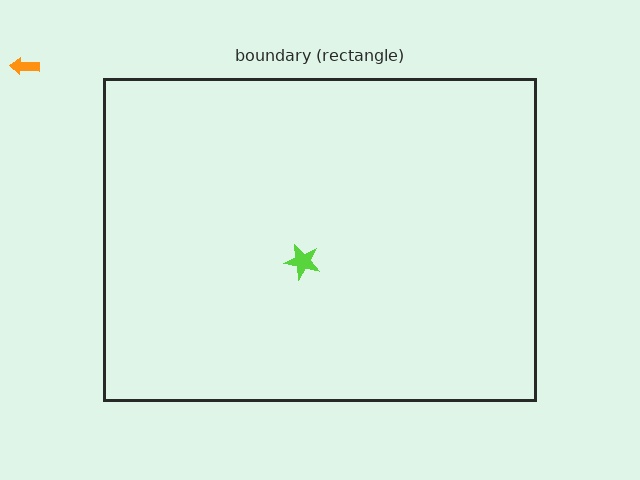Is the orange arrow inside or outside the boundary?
Outside.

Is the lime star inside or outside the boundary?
Inside.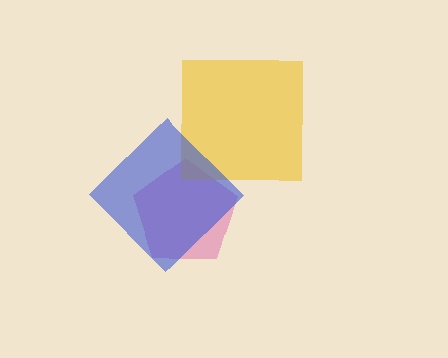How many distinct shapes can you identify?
There are 3 distinct shapes: a pink pentagon, a yellow square, a blue diamond.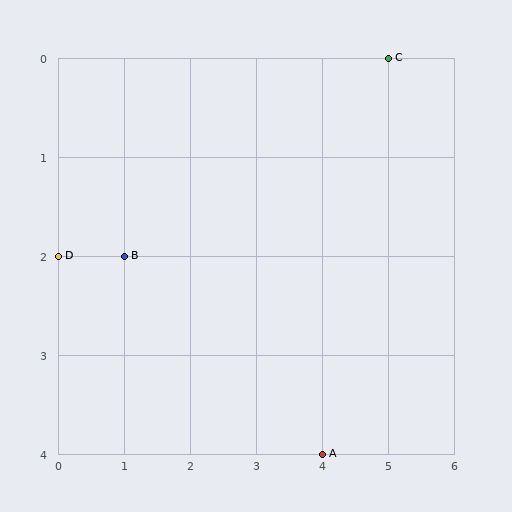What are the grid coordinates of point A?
Point A is at grid coordinates (4, 4).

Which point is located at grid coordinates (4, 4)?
Point A is at (4, 4).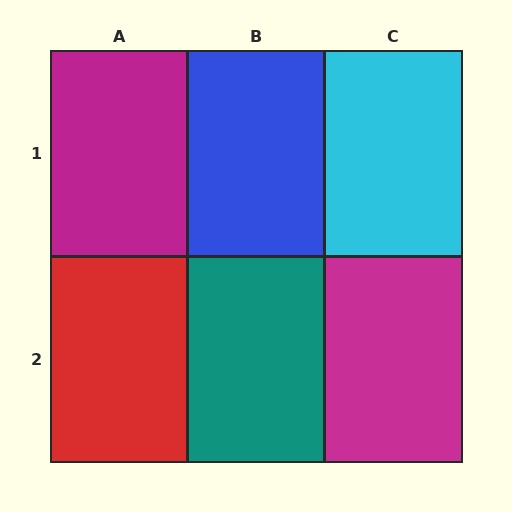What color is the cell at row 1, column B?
Blue.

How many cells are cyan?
1 cell is cyan.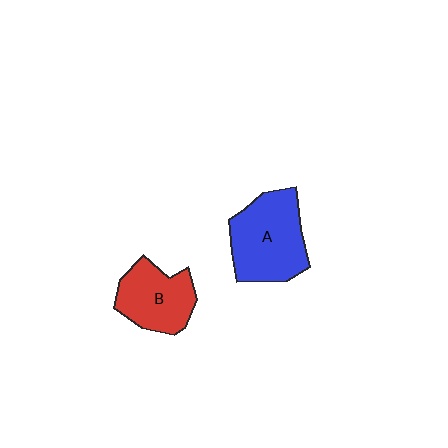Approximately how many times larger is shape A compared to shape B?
Approximately 1.3 times.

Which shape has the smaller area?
Shape B (red).